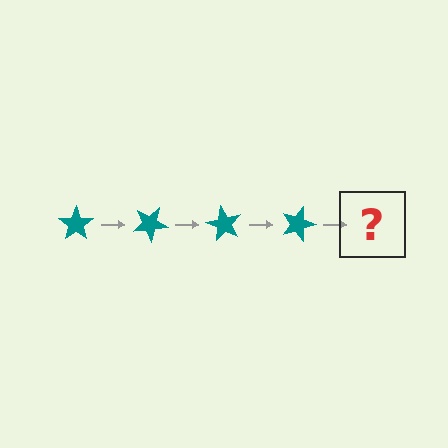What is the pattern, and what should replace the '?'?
The pattern is that the star rotates 30 degrees each step. The '?' should be a teal star rotated 120 degrees.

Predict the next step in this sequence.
The next step is a teal star rotated 120 degrees.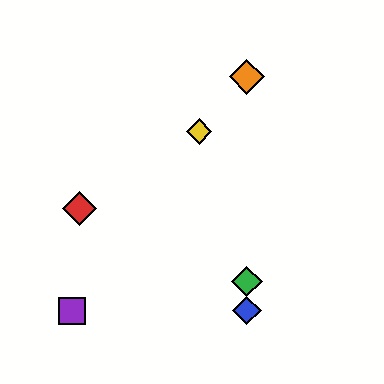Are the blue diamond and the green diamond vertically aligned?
Yes, both are at x≈247.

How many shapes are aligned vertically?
3 shapes (the blue diamond, the green diamond, the orange diamond) are aligned vertically.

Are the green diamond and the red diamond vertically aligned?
No, the green diamond is at x≈247 and the red diamond is at x≈80.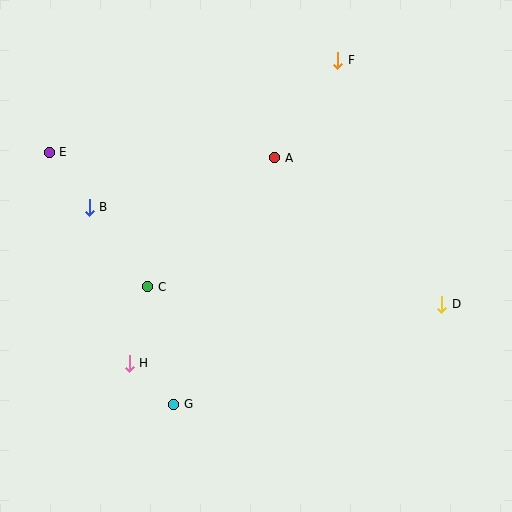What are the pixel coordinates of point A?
Point A is at (275, 158).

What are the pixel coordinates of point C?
Point C is at (148, 287).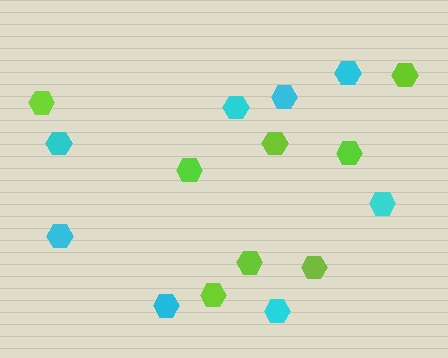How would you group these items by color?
There are 2 groups: one group of cyan hexagons (8) and one group of lime hexagons (8).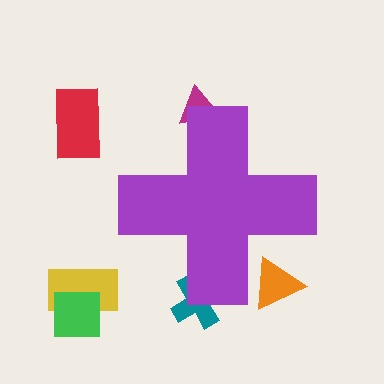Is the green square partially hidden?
No, the green square is fully visible.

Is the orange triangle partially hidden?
Yes, the orange triangle is partially hidden behind the purple cross.